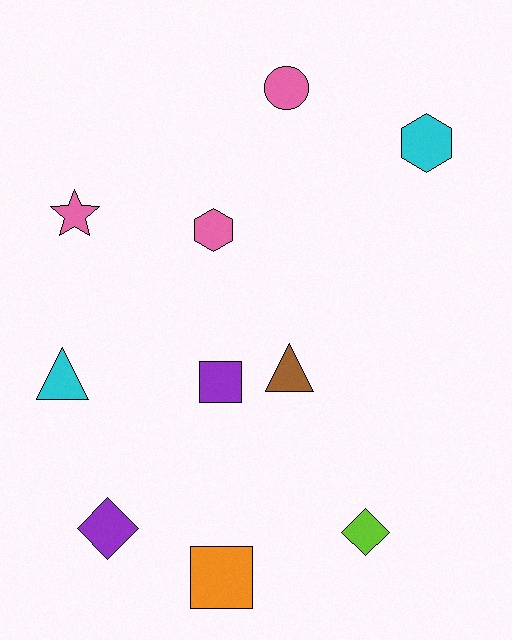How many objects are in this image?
There are 10 objects.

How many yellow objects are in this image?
There are no yellow objects.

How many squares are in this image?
There are 2 squares.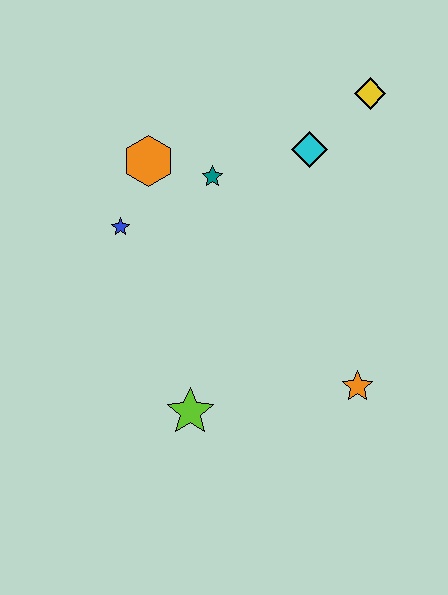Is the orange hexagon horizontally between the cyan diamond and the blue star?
Yes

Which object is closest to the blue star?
The orange hexagon is closest to the blue star.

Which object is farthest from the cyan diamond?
The lime star is farthest from the cyan diamond.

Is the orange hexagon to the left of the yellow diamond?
Yes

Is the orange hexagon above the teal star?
Yes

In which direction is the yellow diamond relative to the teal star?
The yellow diamond is to the right of the teal star.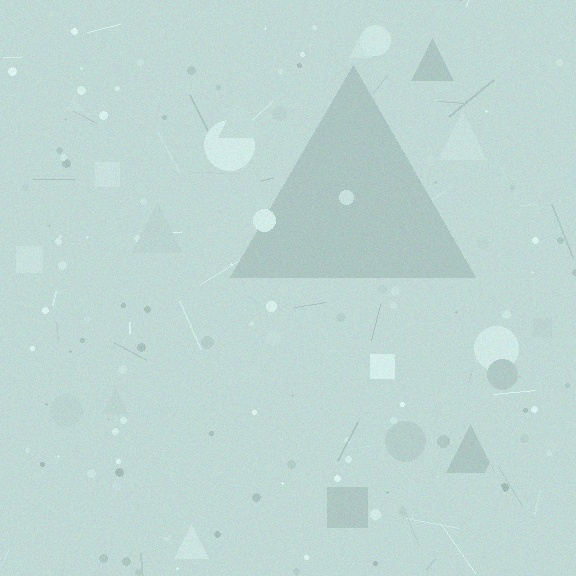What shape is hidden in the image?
A triangle is hidden in the image.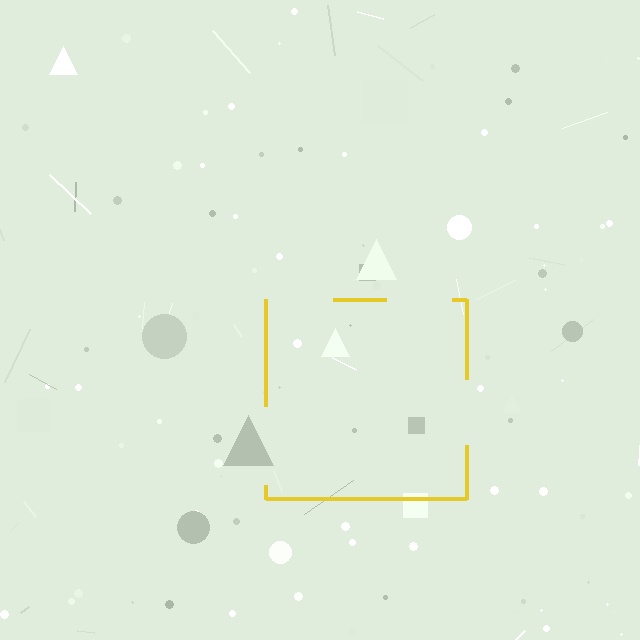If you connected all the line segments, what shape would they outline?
They would outline a square.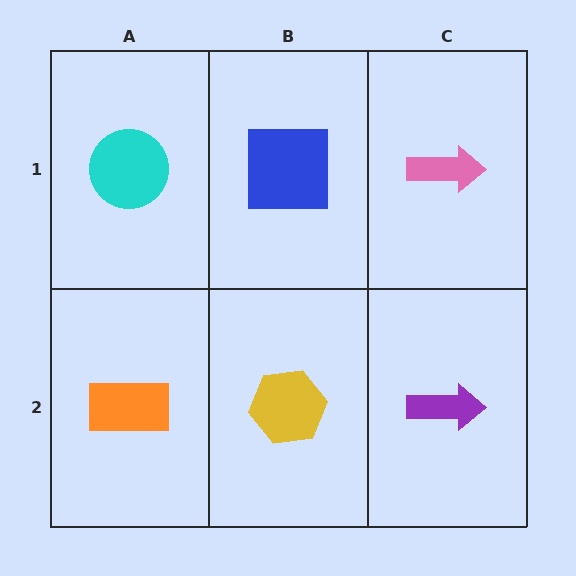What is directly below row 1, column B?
A yellow hexagon.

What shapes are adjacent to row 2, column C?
A pink arrow (row 1, column C), a yellow hexagon (row 2, column B).